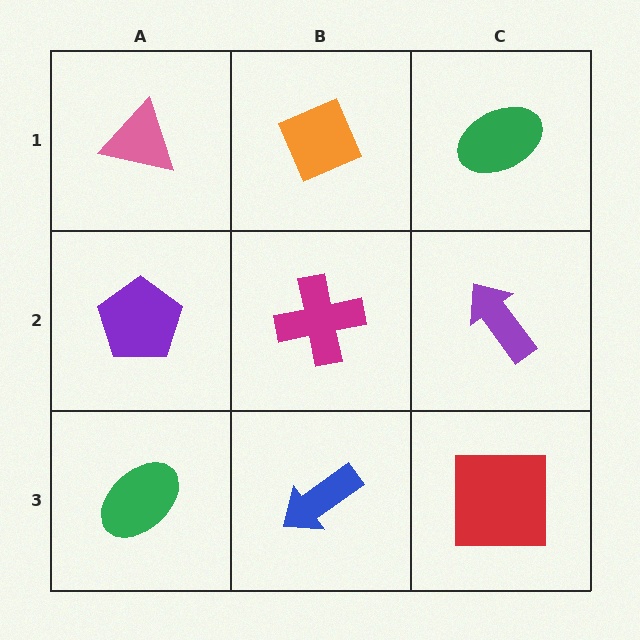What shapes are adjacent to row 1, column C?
A purple arrow (row 2, column C), an orange diamond (row 1, column B).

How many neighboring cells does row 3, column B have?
3.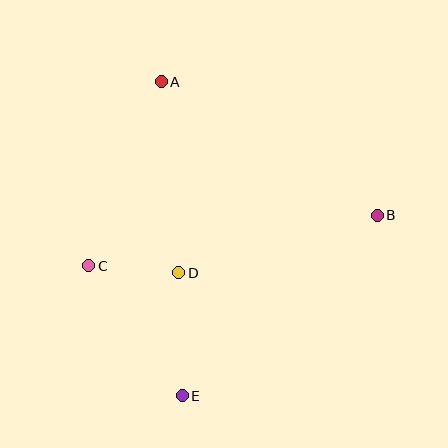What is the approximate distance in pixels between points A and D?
The distance between A and D is approximately 191 pixels.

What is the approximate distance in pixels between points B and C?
The distance between B and C is approximately 293 pixels.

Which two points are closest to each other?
Points C and D are closest to each other.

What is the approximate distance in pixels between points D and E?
The distance between D and E is approximately 123 pixels.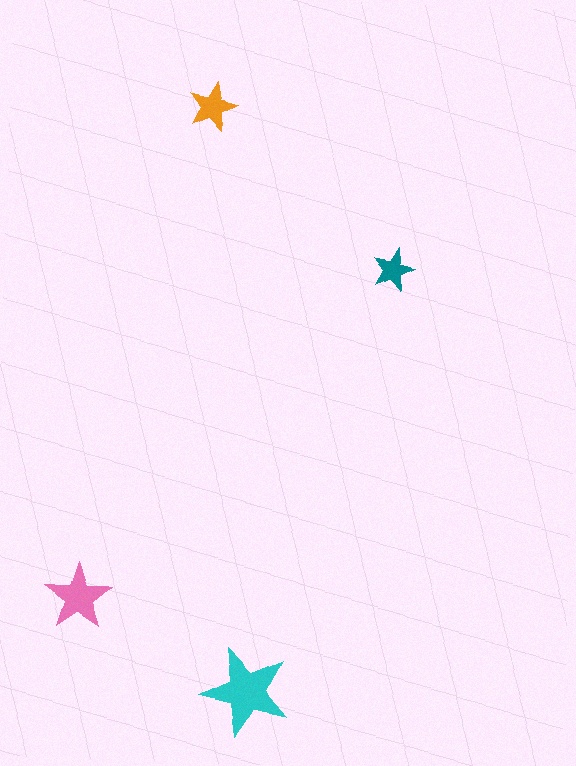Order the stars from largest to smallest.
the cyan one, the pink one, the orange one, the teal one.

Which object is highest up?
The orange star is topmost.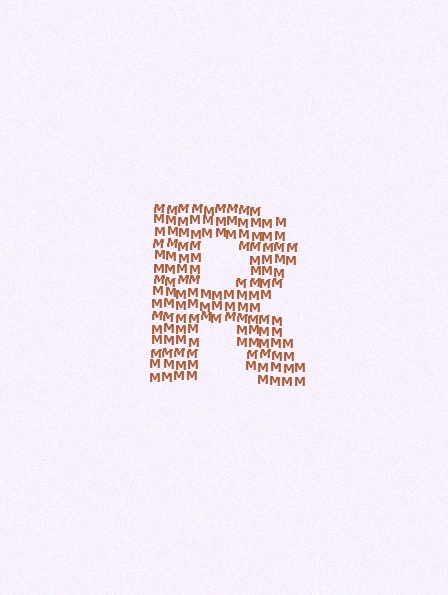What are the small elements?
The small elements are letter M's.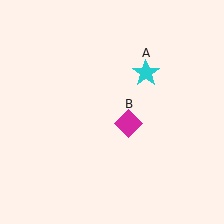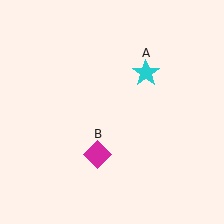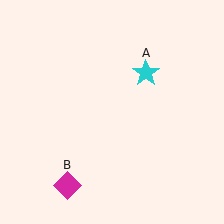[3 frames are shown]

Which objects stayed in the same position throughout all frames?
Cyan star (object A) remained stationary.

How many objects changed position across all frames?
1 object changed position: magenta diamond (object B).